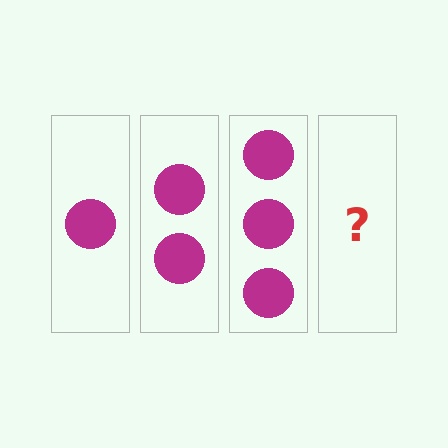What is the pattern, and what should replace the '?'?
The pattern is that each step adds one more circle. The '?' should be 4 circles.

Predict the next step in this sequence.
The next step is 4 circles.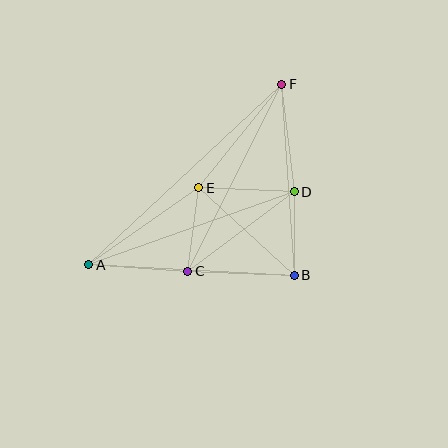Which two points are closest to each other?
Points B and D are closest to each other.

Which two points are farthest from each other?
Points A and F are farthest from each other.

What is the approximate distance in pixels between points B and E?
The distance between B and E is approximately 130 pixels.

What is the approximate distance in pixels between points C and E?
The distance between C and E is approximately 84 pixels.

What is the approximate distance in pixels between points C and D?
The distance between C and D is approximately 133 pixels.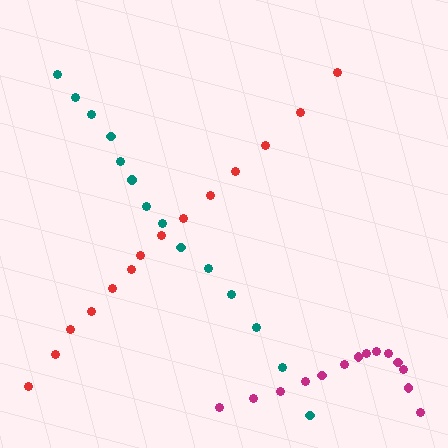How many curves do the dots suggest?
There are 3 distinct paths.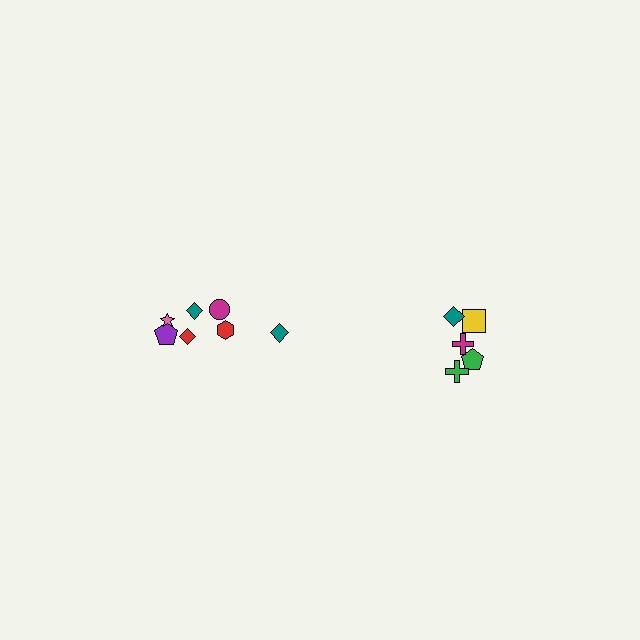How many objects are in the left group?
There are 7 objects.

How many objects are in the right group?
There are 5 objects.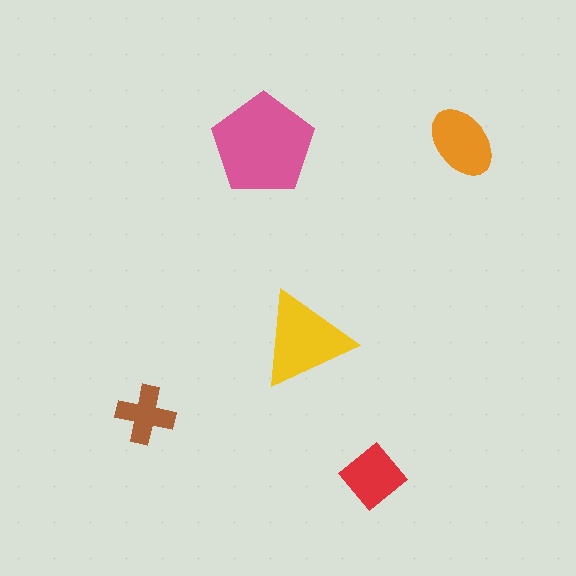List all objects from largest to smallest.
The pink pentagon, the yellow triangle, the orange ellipse, the red diamond, the brown cross.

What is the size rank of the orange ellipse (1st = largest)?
3rd.